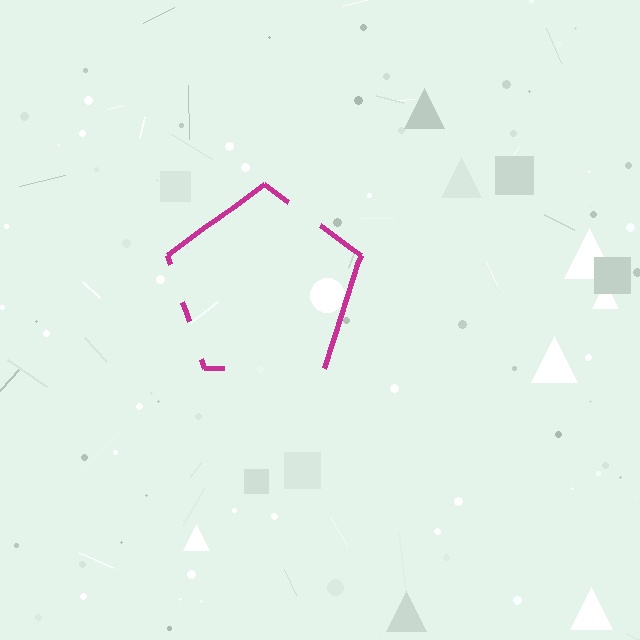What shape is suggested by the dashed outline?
The dashed outline suggests a pentagon.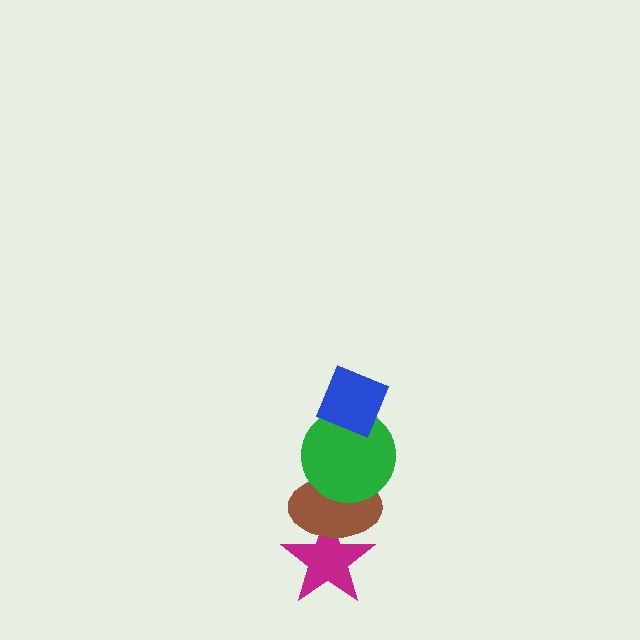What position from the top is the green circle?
The green circle is 2nd from the top.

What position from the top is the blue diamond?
The blue diamond is 1st from the top.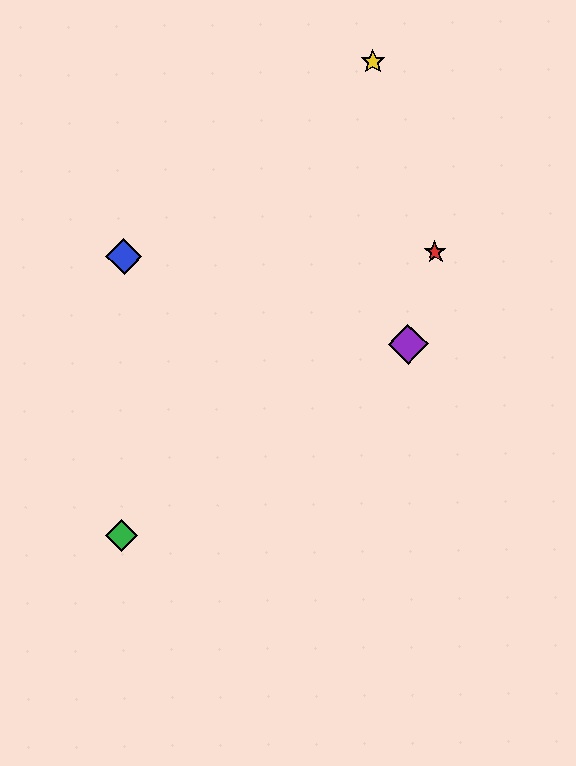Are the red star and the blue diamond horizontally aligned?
Yes, both are at y≈252.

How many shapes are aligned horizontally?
2 shapes (the red star, the blue diamond) are aligned horizontally.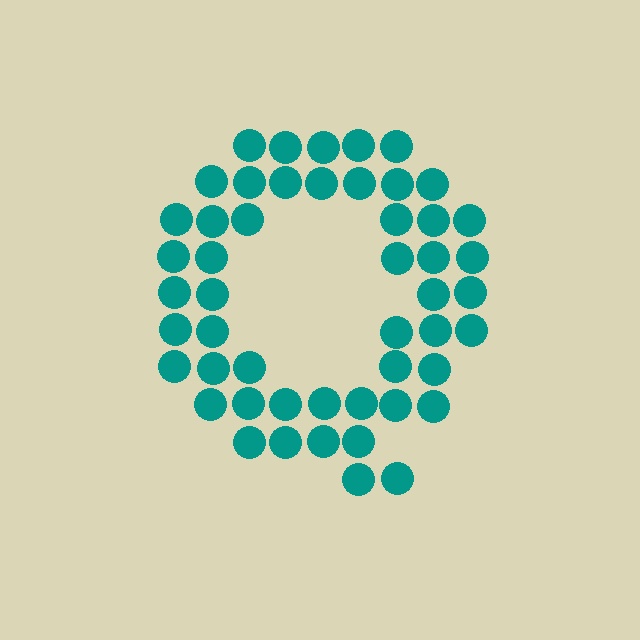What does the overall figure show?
The overall figure shows the letter Q.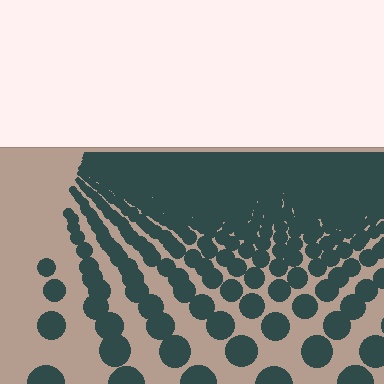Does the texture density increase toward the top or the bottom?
Density increases toward the top.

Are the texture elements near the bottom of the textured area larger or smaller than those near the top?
Larger. Near the bottom, elements are closer to the viewer and appear at a bigger on-screen size.